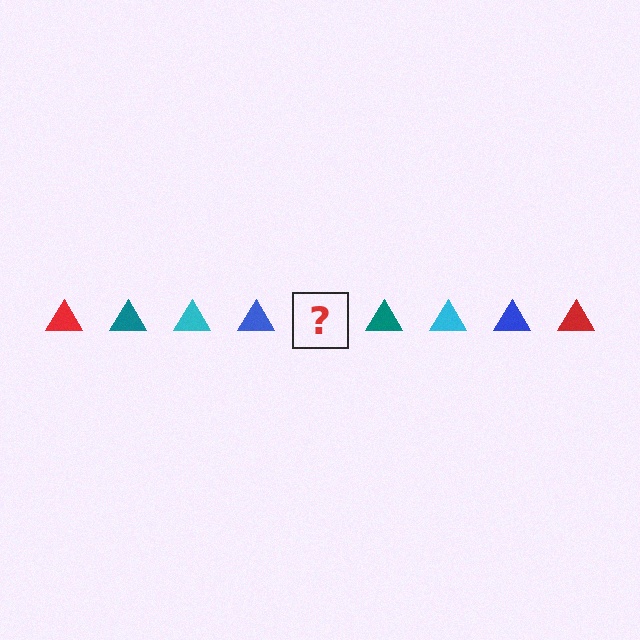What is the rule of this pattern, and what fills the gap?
The rule is that the pattern cycles through red, teal, cyan, blue triangles. The gap should be filled with a red triangle.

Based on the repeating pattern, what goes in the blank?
The blank should be a red triangle.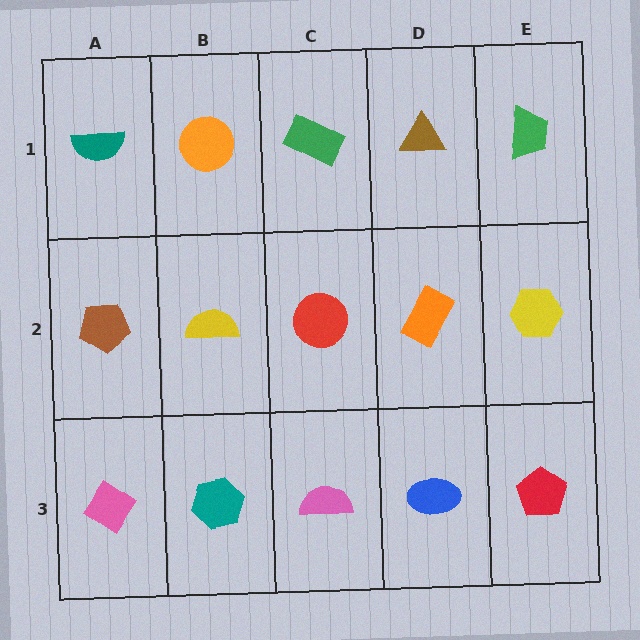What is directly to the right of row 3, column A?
A teal hexagon.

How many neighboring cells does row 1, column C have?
3.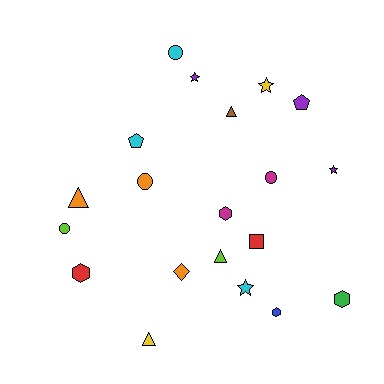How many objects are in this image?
There are 20 objects.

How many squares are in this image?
There is 1 square.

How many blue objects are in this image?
There is 1 blue object.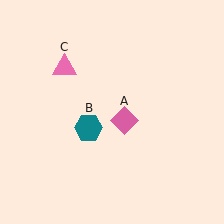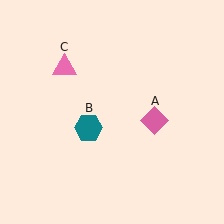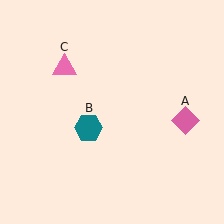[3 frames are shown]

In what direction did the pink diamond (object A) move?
The pink diamond (object A) moved right.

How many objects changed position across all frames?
1 object changed position: pink diamond (object A).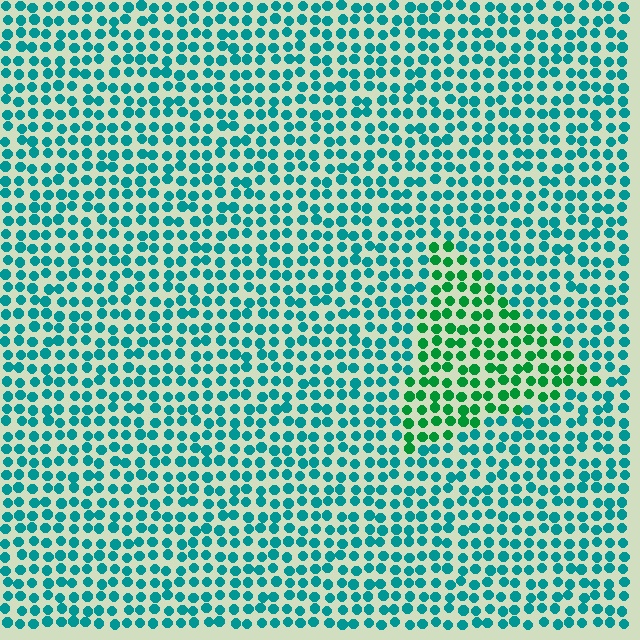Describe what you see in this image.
The image is filled with small teal elements in a uniform arrangement. A triangle-shaped region is visible where the elements are tinted to a slightly different hue, forming a subtle color boundary.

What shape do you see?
I see a triangle.